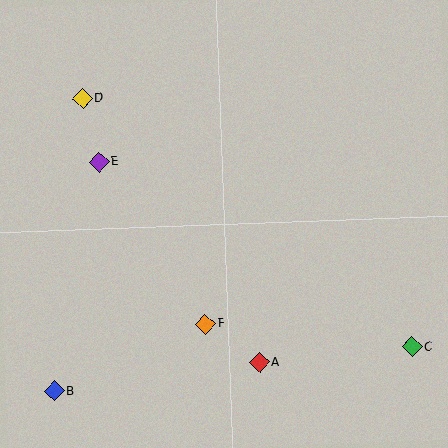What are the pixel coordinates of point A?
Point A is at (259, 363).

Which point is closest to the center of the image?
Point F at (205, 324) is closest to the center.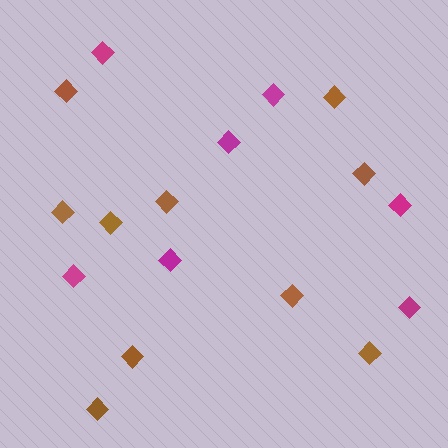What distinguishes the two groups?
There are 2 groups: one group of brown diamonds (10) and one group of magenta diamonds (7).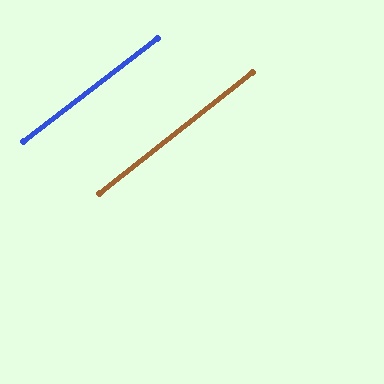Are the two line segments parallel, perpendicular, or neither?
Parallel — their directions differ by only 0.9°.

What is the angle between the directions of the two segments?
Approximately 1 degree.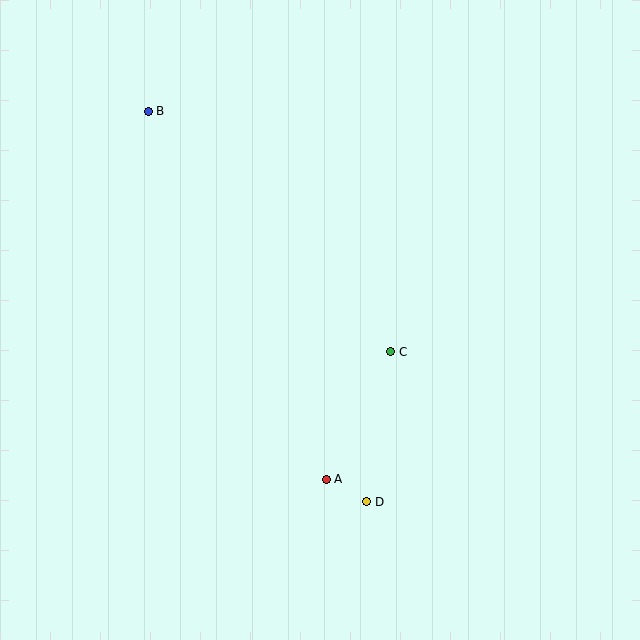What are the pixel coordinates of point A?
Point A is at (326, 479).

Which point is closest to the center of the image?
Point C at (391, 352) is closest to the center.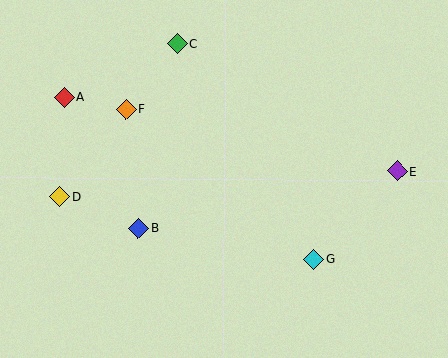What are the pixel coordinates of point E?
Point E is at (397, 171).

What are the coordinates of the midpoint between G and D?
The midpoint between G and D is at (187, 228).